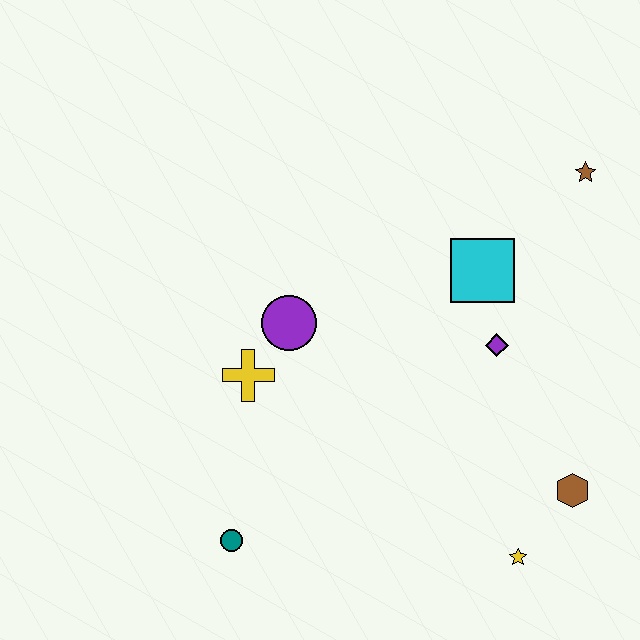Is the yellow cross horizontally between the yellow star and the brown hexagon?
No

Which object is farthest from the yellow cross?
The brown star is farthest from the yellow cross.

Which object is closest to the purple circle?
The yellow cross is closest to the purple circle.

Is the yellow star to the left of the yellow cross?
No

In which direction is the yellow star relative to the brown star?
The yellow star is below the brown star.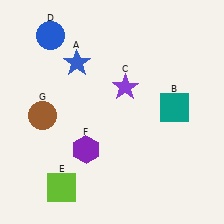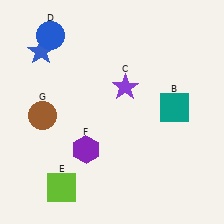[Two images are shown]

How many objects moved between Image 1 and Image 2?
1 object moved between the two images.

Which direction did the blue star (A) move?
The blue star (A) moved left.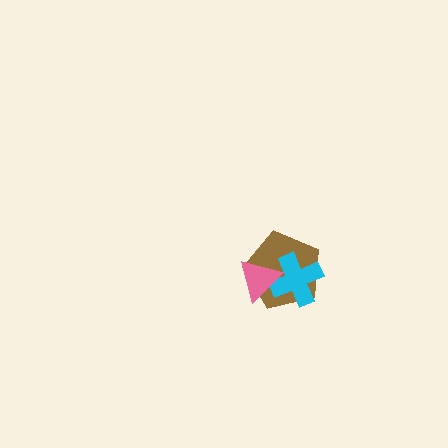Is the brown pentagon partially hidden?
Yes, it is partially covered by another shape.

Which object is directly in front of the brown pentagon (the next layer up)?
The cyan cross is directly in front of the brown pentagon.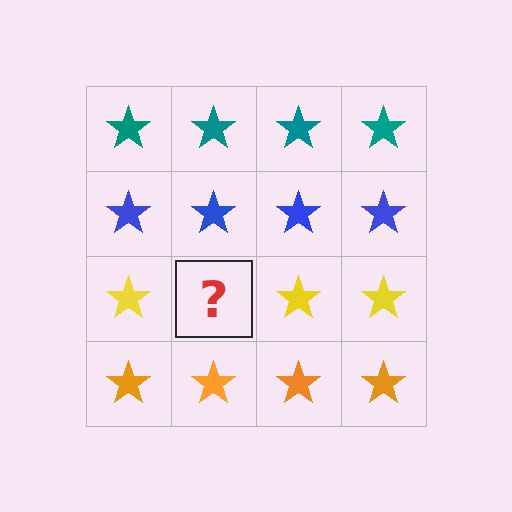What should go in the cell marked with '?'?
The missing cell should contain a yellow star.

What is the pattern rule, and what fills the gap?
The rule is that each row has a consistent color. The gap should be filled with a yellow star.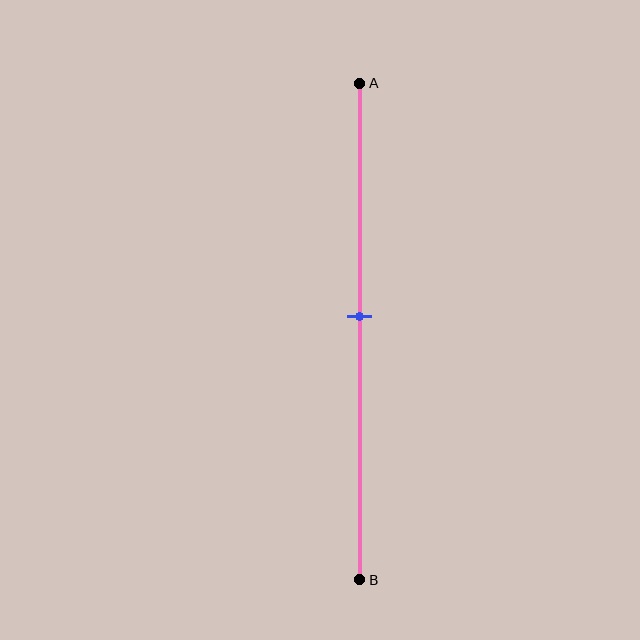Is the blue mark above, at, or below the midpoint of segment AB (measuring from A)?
The blue mark is approximately at the midpoint of segment AB.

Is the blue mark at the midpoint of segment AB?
Yes, the mark is approximately at the midpoint.